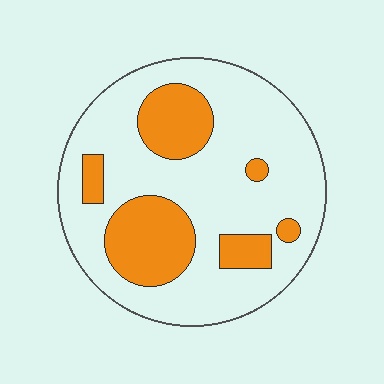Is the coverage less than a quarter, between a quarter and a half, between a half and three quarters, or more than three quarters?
Between a quarter and a half.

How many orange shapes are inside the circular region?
6.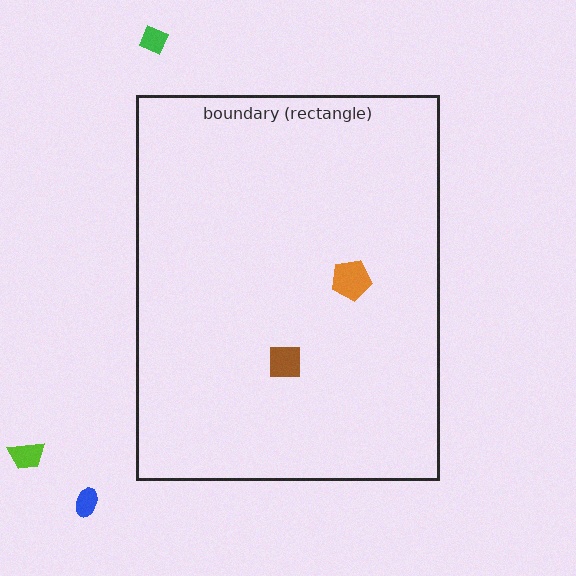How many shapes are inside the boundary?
2 inside, 3 outside.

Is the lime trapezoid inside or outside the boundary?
Outside.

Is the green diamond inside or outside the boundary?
Outside.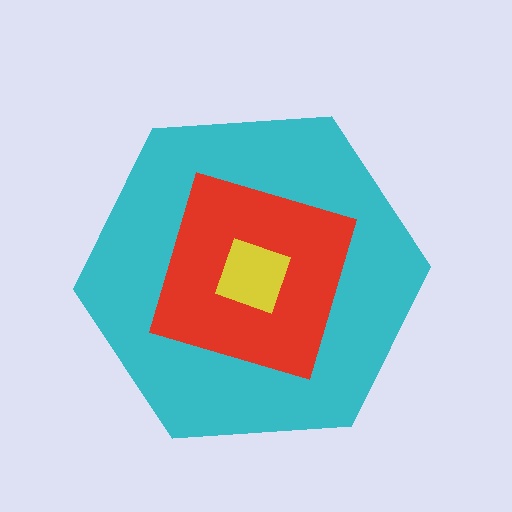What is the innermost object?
The yellow square.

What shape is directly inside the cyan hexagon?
The red diamond.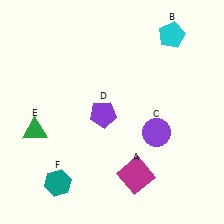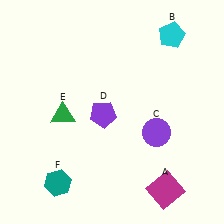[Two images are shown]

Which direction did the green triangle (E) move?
The green triangle (E) moved right.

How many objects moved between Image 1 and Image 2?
2 objects moved between the two images.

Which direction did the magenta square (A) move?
The magenta square (A) moved right.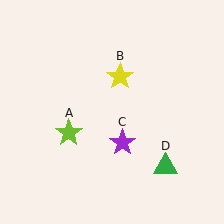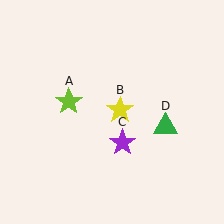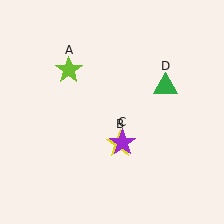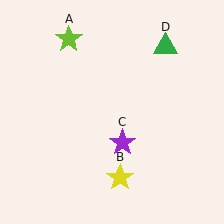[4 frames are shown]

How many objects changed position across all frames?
3 objects changed position: lime star (object A), yellow star (object B), green triangle (object D).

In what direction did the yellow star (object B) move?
The yellow star (object B) moved down.